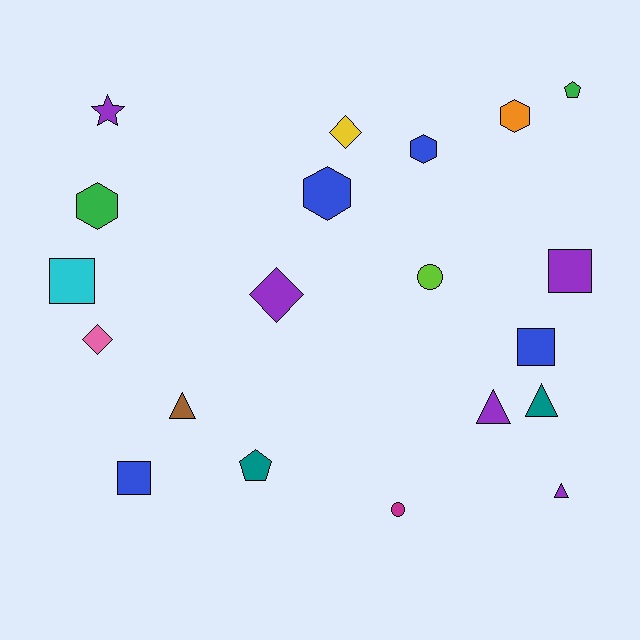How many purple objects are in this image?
There are 5 purple objects.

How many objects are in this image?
There are 20 objects.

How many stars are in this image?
There is 1 star.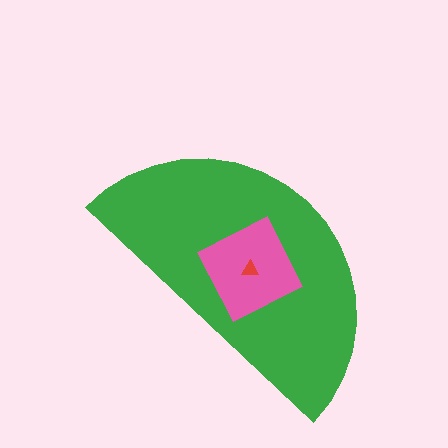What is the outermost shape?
The green semicircle.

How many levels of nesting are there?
3.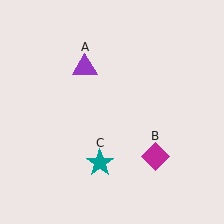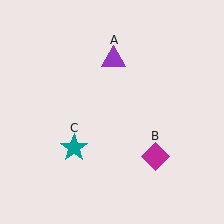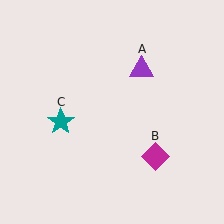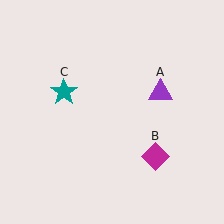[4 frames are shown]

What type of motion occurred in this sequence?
The purple triangle (object A), teal star (object C) rotated clockwise around the center of the scene.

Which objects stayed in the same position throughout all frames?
Magenta diamond (object B) remained stationary.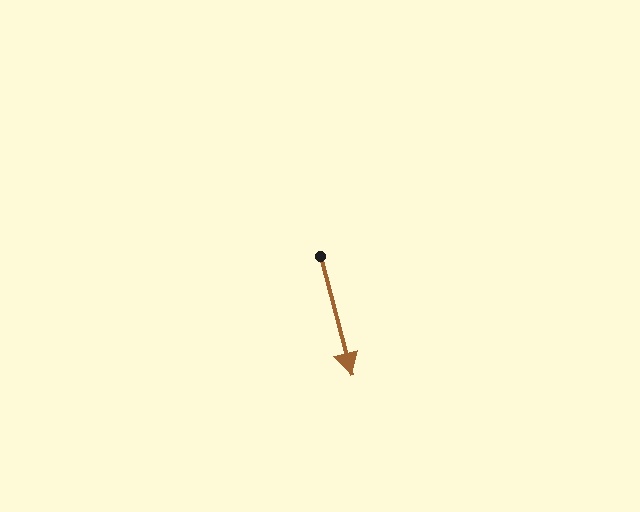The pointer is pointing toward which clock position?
Roughly 6 o'clock.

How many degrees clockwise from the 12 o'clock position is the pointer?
Approximately 165 degrees.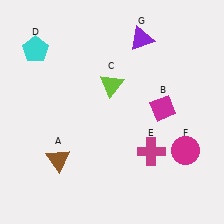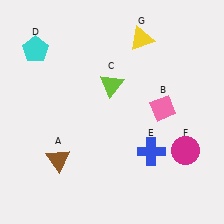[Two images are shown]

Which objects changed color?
B changed from magenta to pink. E changed from magenta to blue. G changed from purple to yellow.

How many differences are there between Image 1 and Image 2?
There are 3 differences between the two images.